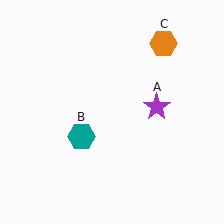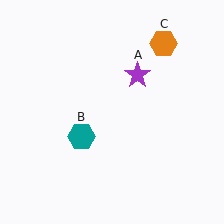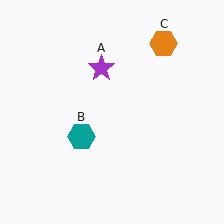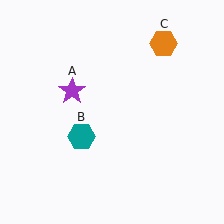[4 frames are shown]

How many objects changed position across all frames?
1 object changed position: purple star (object A).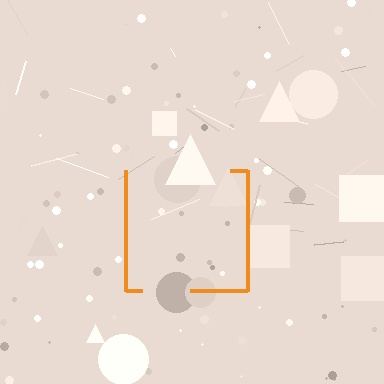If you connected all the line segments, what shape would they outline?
They would outline a square.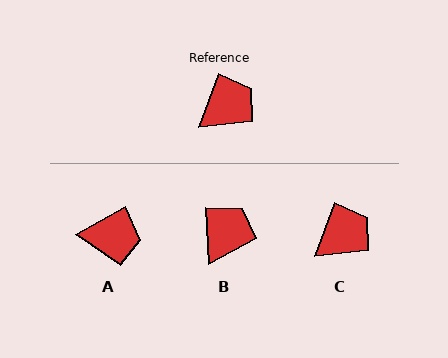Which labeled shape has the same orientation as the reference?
C.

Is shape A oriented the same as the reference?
No, it is off by about 41 degrees.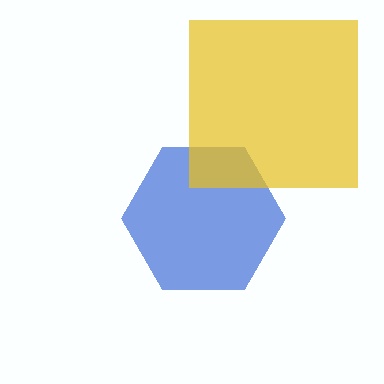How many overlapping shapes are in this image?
There are 2 overlapping shapes in the image.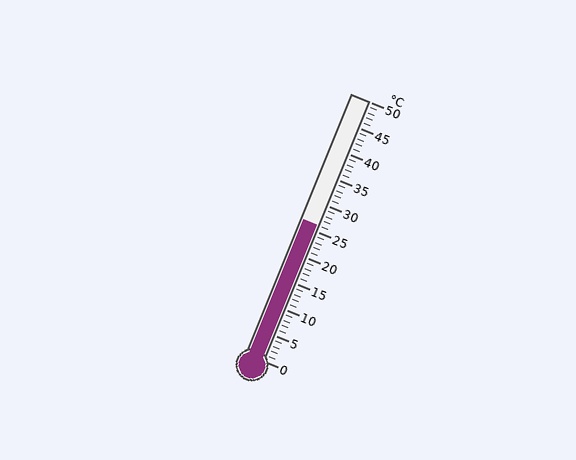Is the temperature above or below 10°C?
The temperature is above 10°C.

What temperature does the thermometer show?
The thermometer shows approximately 26°C.